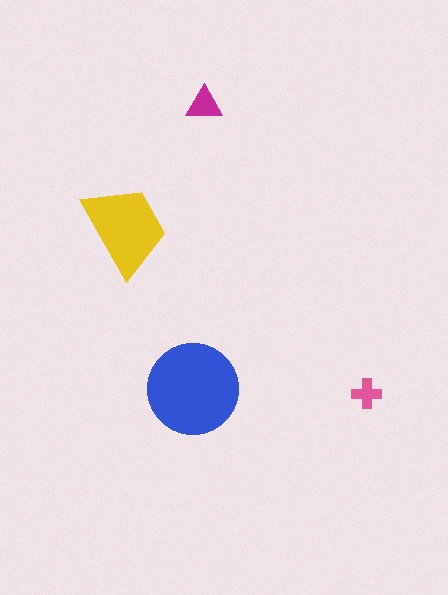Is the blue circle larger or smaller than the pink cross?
Larger.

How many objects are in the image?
There are 4 objects in the image.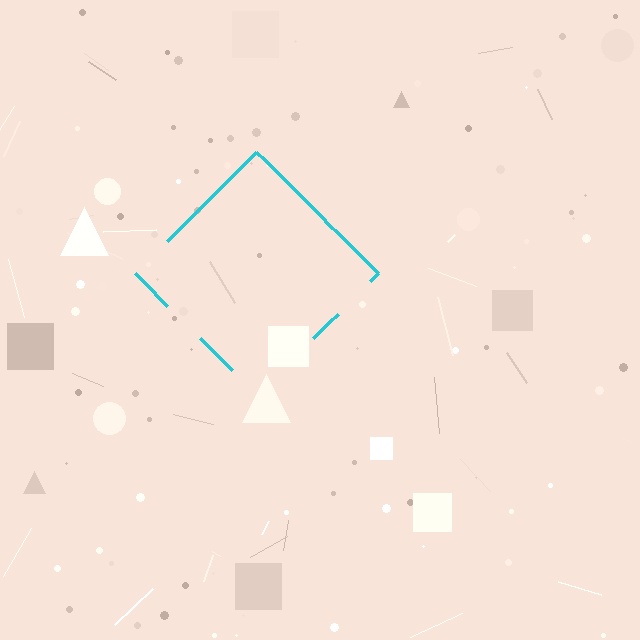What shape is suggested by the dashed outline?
The dashed outline suggests a diamond.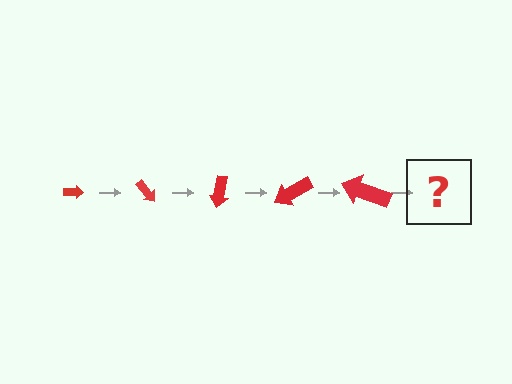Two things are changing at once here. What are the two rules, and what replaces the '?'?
The two rules are that the arrow grows larger each step and it rotates 50 degrees each step. The '?' should be an arrow, larger than the previous one and rotated 250 degrees from the start.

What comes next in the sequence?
The next element should be an arrow, larger than the previous one and rotated 250 degrees from the start.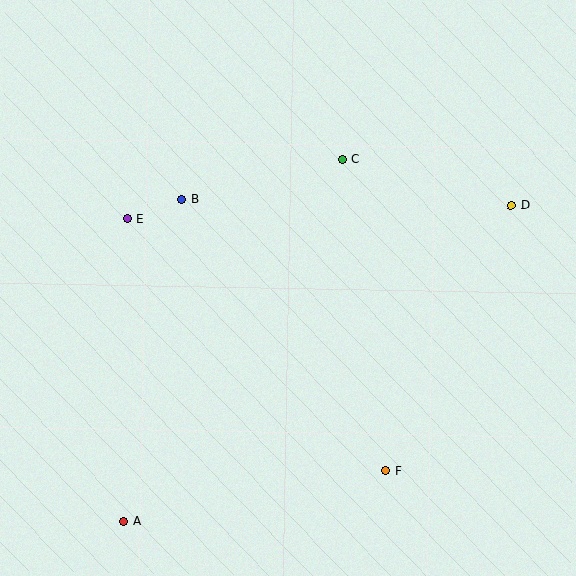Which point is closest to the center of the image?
Point B at (182, 199) is closest to the center.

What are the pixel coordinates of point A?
Point A is at (124, 521).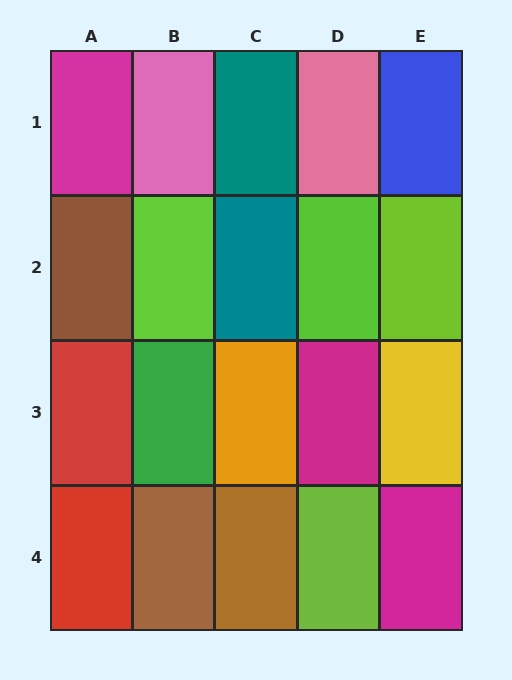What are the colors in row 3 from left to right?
Red, green, orange, magenta, yellow.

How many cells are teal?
2 cells are teal.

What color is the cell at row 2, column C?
Teal.